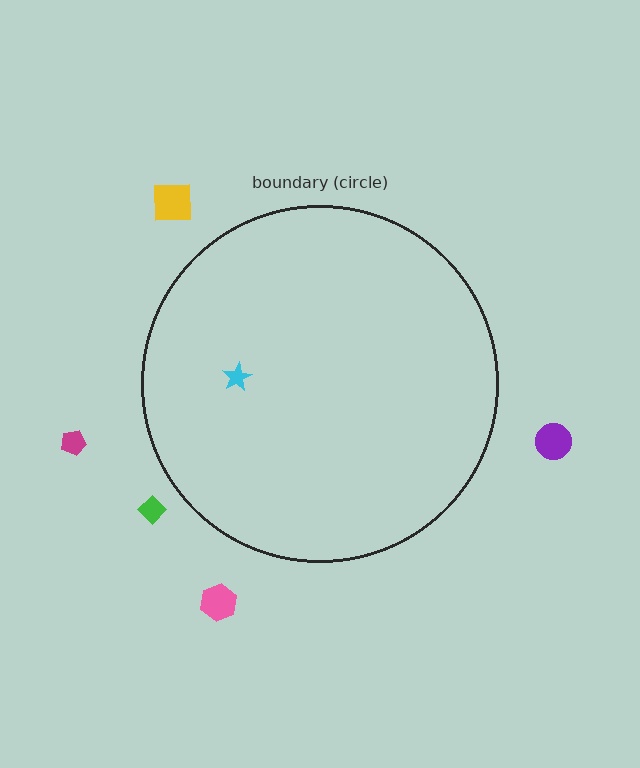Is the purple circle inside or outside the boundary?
Outside.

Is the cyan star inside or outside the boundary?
Inside.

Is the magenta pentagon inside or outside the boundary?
Outside.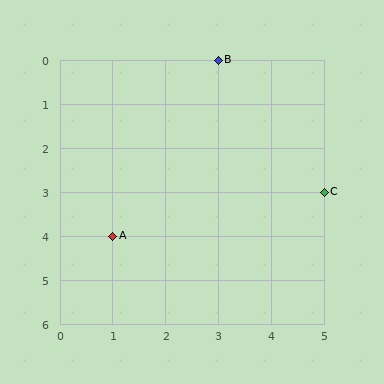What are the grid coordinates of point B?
Point B is at grid coordinates (3, 0).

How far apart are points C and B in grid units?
Points C and B are 2 columns and 3 rows apart (about 3.6 grid units diagonally).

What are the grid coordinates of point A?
Point A is at grid coordinates (1, 4).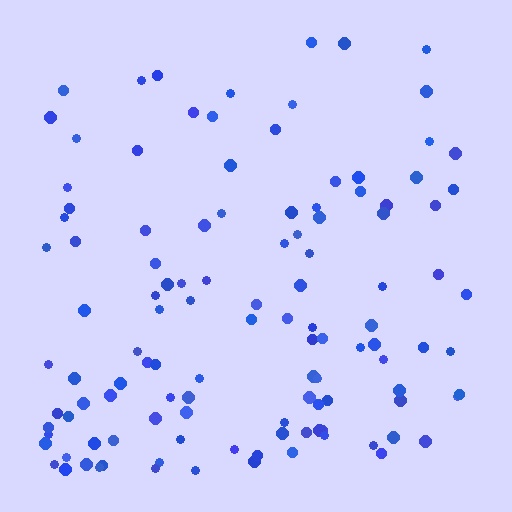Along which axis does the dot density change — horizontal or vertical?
Vertical.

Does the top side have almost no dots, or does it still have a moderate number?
Still a moderate number, just noticeably fewer than the bottom.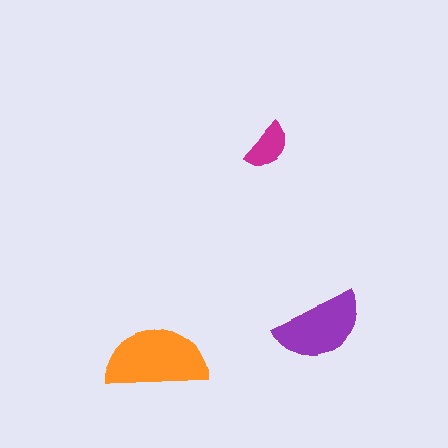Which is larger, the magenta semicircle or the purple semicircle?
The purple one.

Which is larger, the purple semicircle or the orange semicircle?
The orange one.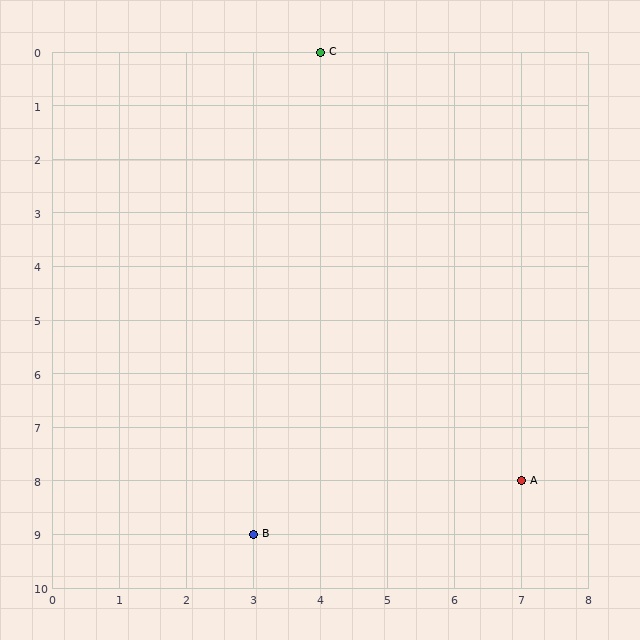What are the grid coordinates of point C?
Point C is at grid coordinates (4, 0).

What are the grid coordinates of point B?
Point B is at grid coordinates (3, 9).